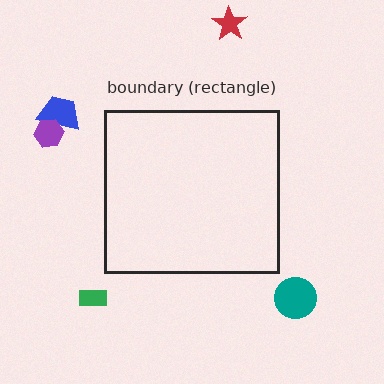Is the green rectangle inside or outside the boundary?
Outside.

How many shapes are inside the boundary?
0 inside, 5 outside.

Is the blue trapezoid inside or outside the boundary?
Outside.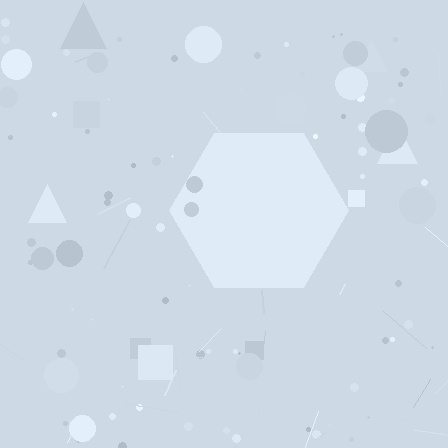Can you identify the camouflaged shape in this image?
The camouflaged shape is a hexagon.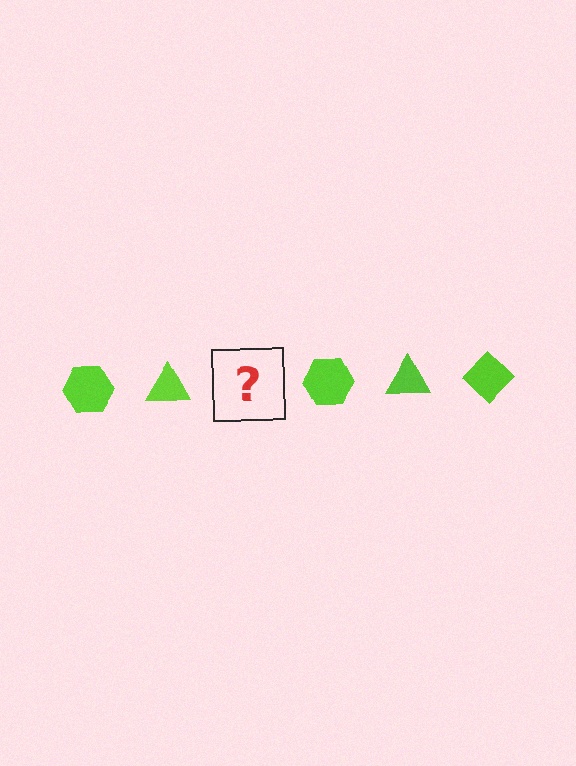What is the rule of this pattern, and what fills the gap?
The rule is that the pattern cycles through hexagon, triangle, diamond shapes in lime. The gap should be filled with a lime diamond.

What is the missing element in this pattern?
The missing element is a lime diamond.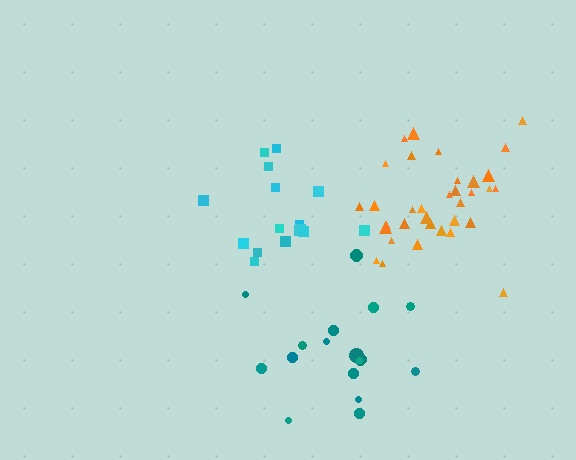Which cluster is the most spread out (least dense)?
Teal.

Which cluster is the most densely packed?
Orange.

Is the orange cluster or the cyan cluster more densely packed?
Orange.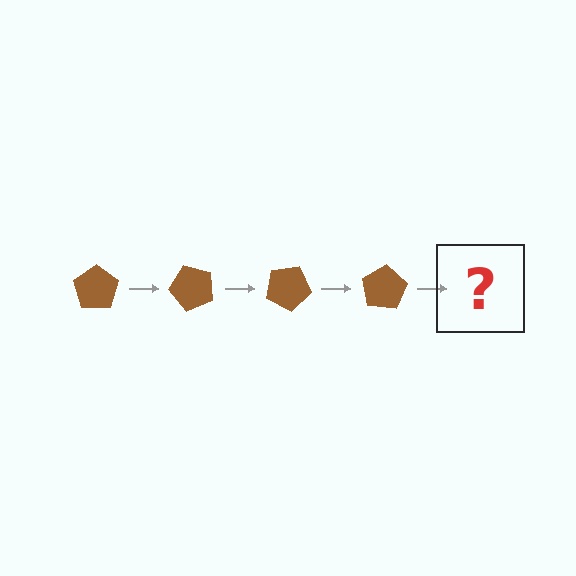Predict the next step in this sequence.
The next step is a brown pentagon rotated 200 degrees.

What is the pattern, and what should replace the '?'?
The pattern is that the pentagon rotates 50 degrees each step. The '?' should be a brown pentagon rotated 200 degrees.